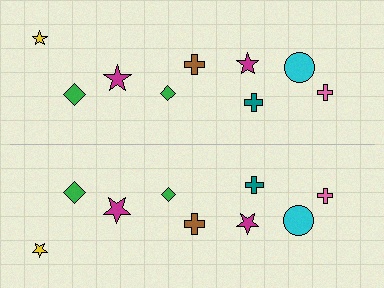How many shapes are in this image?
There are 18 shapes in this image.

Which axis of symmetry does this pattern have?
The pattern has a horizontal axis of symmetry running through the center of the image.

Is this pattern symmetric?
Yes, this pattern has bilateral (reflection) symmetry.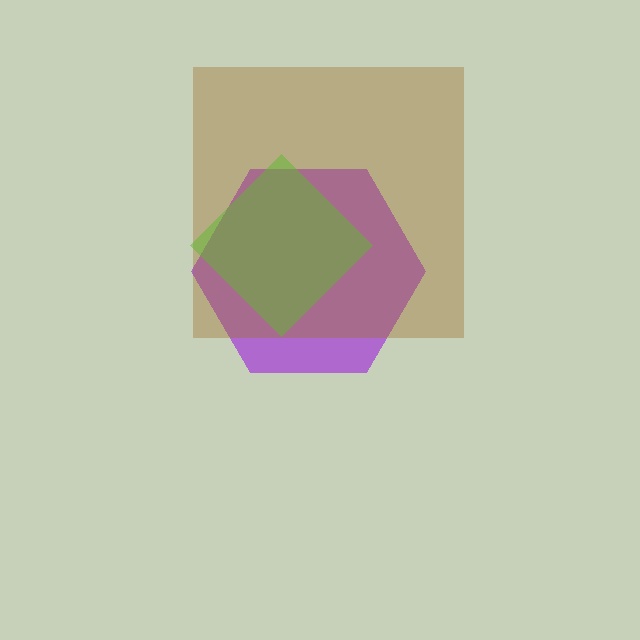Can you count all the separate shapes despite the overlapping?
Yes, there are 3 separate shapes.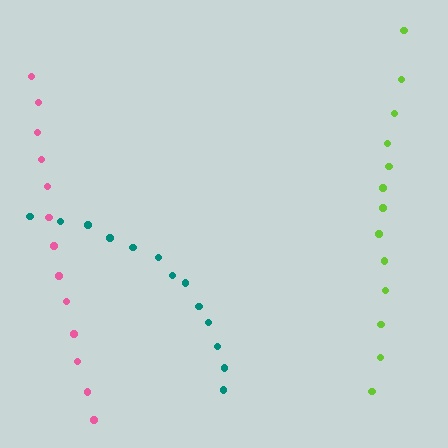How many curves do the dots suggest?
There are 3 distinct paths.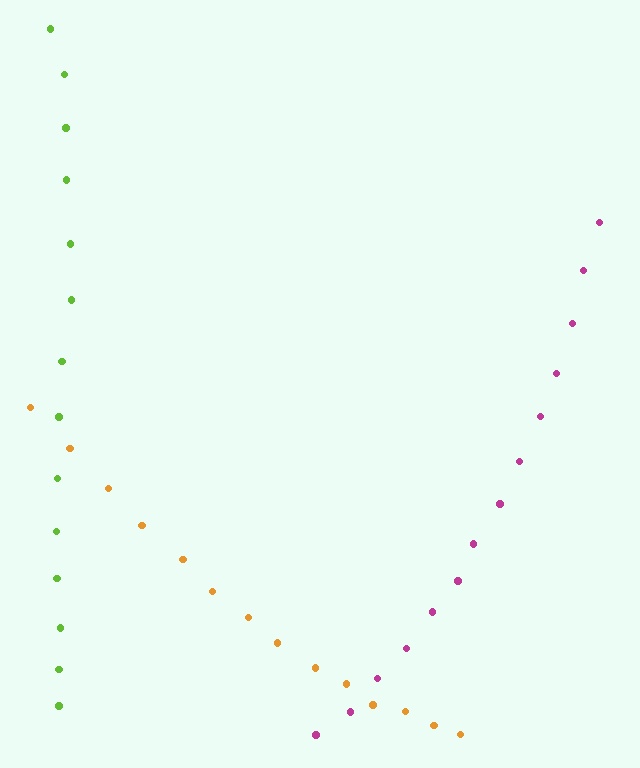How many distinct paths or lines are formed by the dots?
There are 3 distinct paths.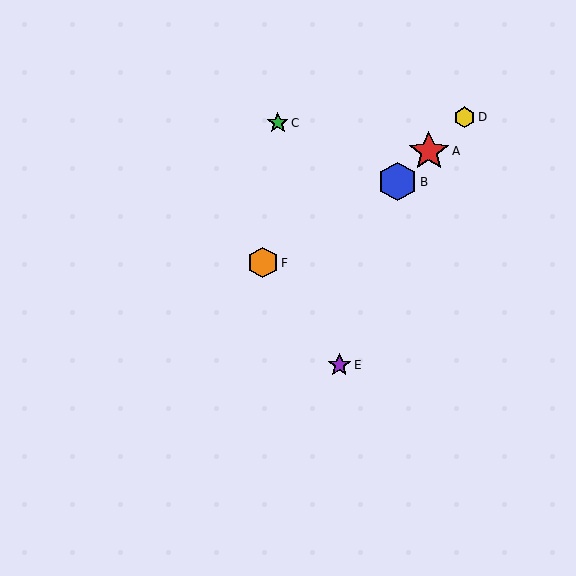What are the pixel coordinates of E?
Object E is at (339, 365).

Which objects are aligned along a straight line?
Objects A, B, D are aligned along a straight line.